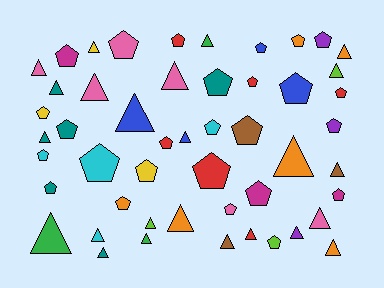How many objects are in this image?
There are 50 objects.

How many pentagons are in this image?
There are 26 pentagons.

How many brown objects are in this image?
There are 3 brown objects.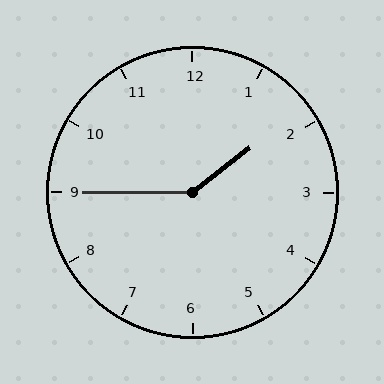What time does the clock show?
1:45.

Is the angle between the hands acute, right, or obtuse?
It is obtuse.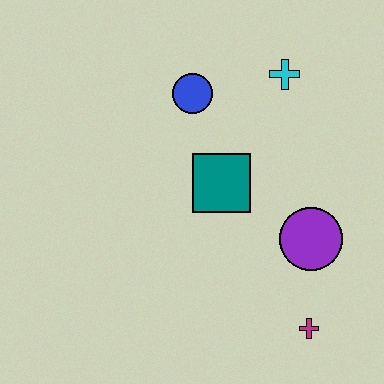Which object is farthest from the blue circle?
The magenta cross is farthest from the blue circle.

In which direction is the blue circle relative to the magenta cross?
The blue circle is above the magenta cross.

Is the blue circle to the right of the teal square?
No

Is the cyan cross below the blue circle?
No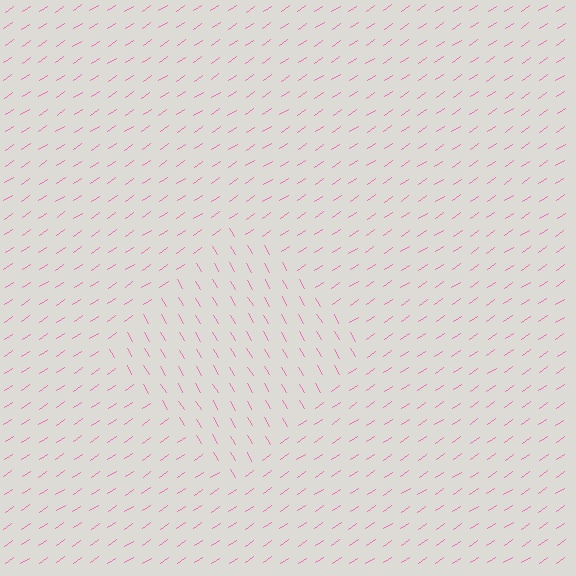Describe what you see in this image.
The image is filled with small pink line segments. A diamond region in the image has lines oriented differently from the surrounding lines, creating a visible texture boundary.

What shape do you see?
I see a diamond.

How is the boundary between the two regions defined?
The boundary is defined purely by a change in line orientation (approximately 86 degrees difference). All lines are the same color and thickness.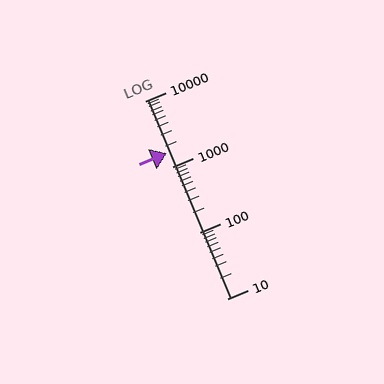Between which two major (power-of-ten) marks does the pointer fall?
The pointer is between 1000 and 10000.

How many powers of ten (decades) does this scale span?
The scale spans 3 decades, from 10 to 10000.